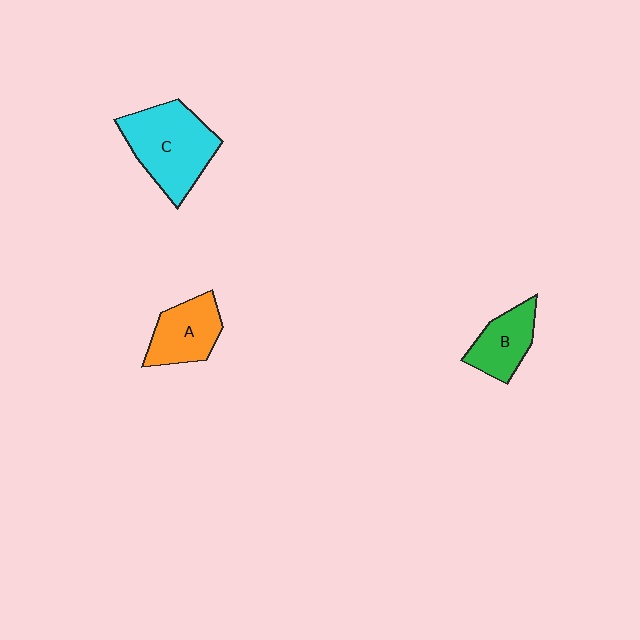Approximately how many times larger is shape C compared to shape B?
Approximately 1.8 times.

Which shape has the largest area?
Shape C (cyan).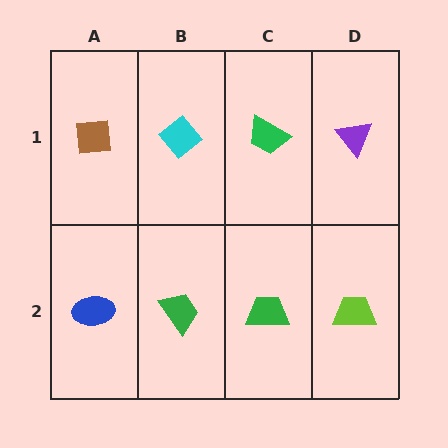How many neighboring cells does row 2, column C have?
3.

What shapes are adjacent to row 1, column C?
A green trapezoid (row 2, column C), a cyan diamond (row 1, column B), a purple triangle (row 1, column D).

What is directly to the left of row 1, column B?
A brown square.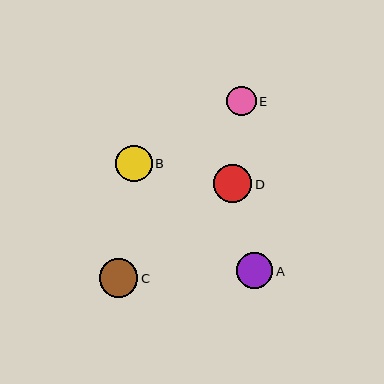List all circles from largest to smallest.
From largest to smallest: C, D, B, A, E.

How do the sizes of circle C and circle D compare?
Circle C and circle D are approximately the same size.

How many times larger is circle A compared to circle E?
Circle A is approximately 1.3 times the size of circle E.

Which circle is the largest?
Circle C is the largest with a size of approximately 39 pixels.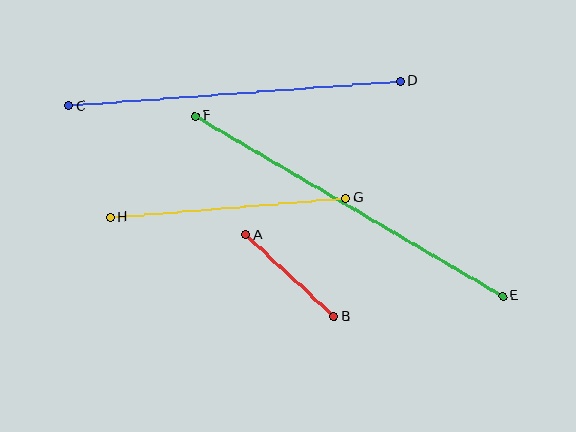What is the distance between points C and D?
The distance is approximately 332 pixels.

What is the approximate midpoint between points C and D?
The midpoint is at approximately (235, 94) pixels.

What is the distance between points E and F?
The distance is approximately 356 pixels.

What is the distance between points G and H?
The distance is approximately 237 pixels.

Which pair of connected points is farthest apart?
Points E and F are farthest apart.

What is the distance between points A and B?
The distance is approximately 120 pixels.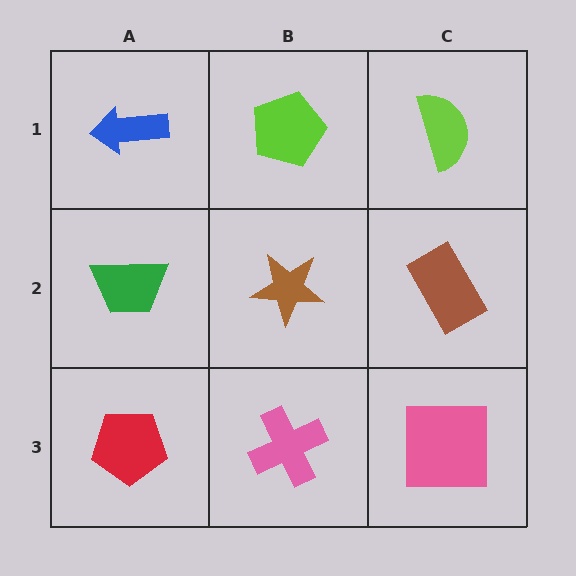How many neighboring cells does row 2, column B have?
4.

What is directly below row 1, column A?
A green trapezoid.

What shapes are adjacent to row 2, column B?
A lime pentagon (row 1, column B), a pink cross (row 3, column B), a green trapezoid (row 2, column A), a brown rectangle (row 2, column C).